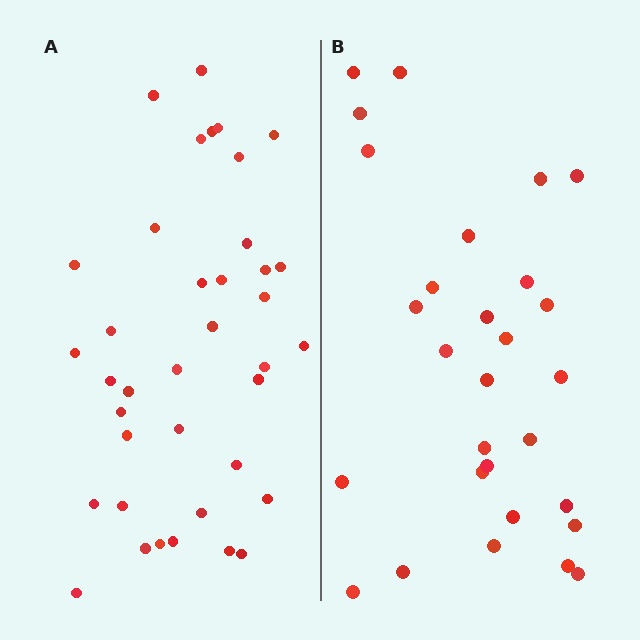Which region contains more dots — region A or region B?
Region A (the left region) has more dots.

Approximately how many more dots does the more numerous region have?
Region A has roughly 8 or so more dots than region B.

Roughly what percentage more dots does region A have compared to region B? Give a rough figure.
About 30% more.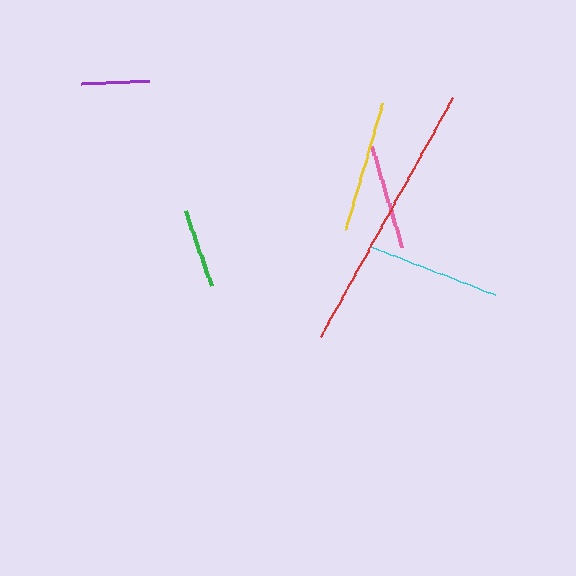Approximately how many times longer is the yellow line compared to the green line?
The yellow line is approximately 1.7 times the length of the green line.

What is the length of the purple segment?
The purple segment is approximately 68 pixels long.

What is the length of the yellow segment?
The yellow segment is approximately 131 pixels long.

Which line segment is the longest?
The red line is the longest at approximately 273 pixels.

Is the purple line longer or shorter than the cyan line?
The cyan line is longer than the purple line.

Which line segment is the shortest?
The purple line is the shortest at approximately 68 pixels.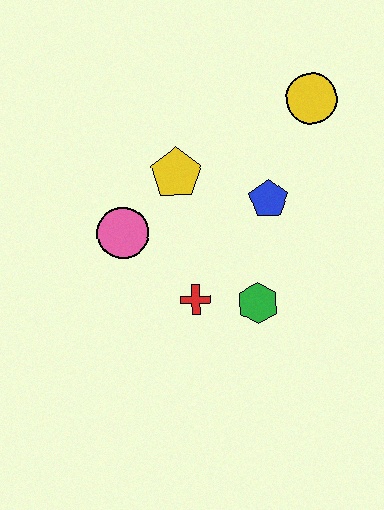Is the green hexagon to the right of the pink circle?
Yes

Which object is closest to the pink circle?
The yellow pentagon is closest to the pink circle.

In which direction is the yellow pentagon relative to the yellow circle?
The yellow pentagon is to the left of the yellow circle.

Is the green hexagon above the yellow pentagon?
No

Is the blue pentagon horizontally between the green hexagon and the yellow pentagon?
No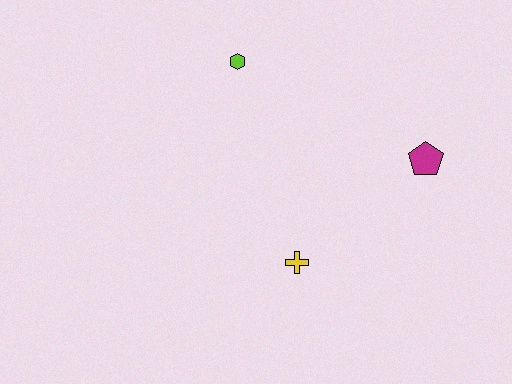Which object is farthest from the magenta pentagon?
The lime hexagon is farthest from the magenta pentagon.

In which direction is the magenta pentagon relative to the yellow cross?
The magenta pentagon is to the right of the yellow cross.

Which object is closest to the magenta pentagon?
The yellow cross is closest to the magenta pentagon.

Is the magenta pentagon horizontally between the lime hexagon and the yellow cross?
No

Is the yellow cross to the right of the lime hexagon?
Yes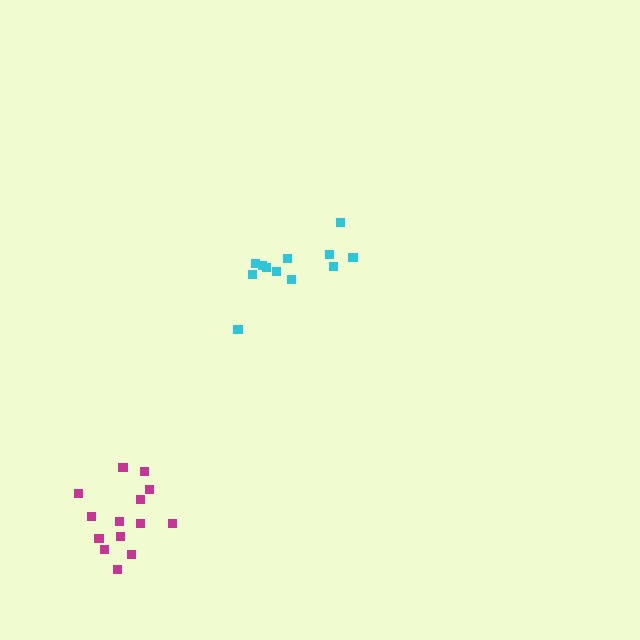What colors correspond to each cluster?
The clusters are colored: magenta, cyan.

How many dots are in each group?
Group 1: 14 dots, Group 2: 12 dots (26 total).